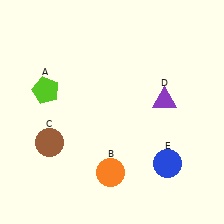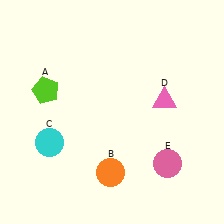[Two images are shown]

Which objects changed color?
C changed from brown to cyan. D changed from purple to pink. E changed from blue to pink.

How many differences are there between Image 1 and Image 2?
There are 3 differences between the two images.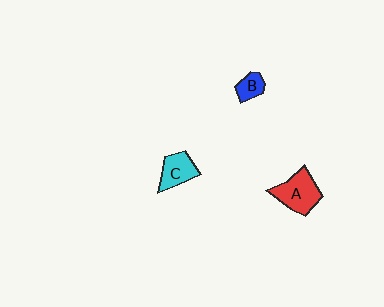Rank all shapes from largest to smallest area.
From largest to smallest: A (red), C (cyan), B (blue).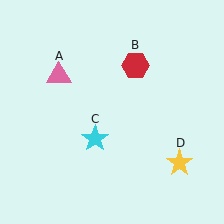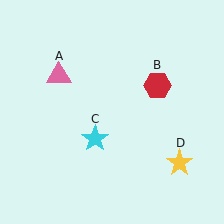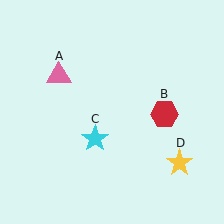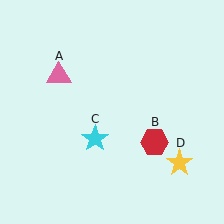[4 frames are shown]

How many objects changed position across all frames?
1 object changed position: red hexagon (object B).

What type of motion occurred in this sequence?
The red hexagon (object B) rotated clockwise around the center of the scene.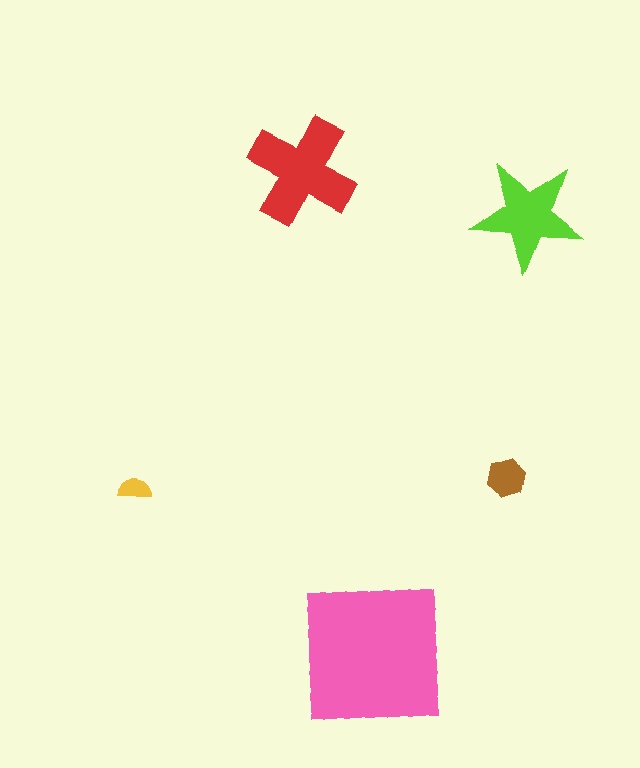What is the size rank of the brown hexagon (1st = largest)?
4th.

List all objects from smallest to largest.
The yellow semicircle, the brown hexagon, the lime star, the red cross, the pink square.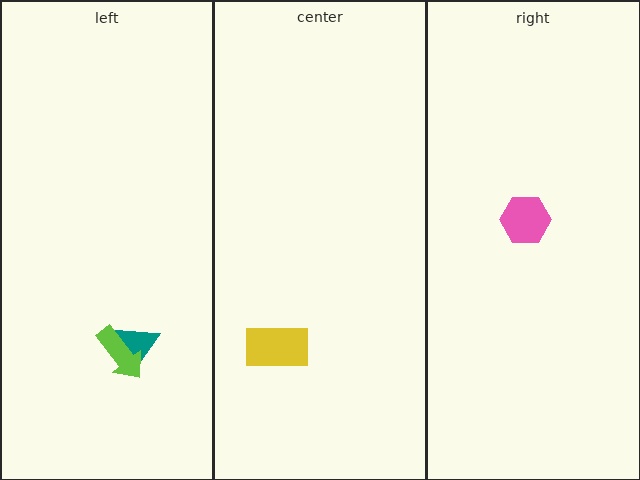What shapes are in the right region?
The pink hexagon.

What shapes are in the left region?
The teal triangle, the lime arrow.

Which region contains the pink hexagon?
The right region.